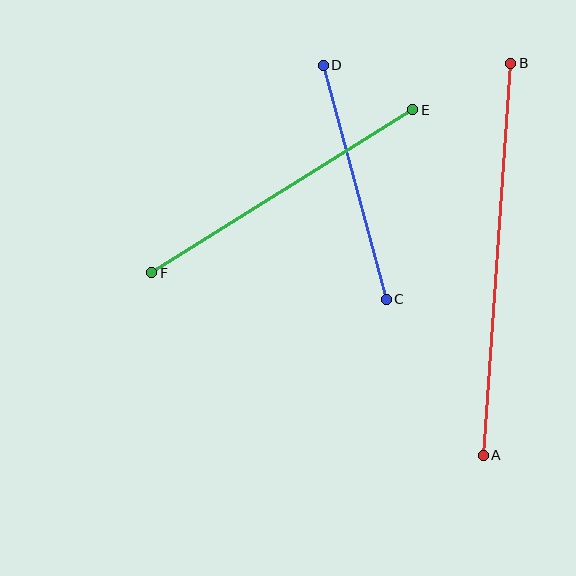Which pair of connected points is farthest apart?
Points A and B are farthest apart.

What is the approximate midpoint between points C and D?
The midpoint is at approximately (355, 182) pixels.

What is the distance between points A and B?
The distance is approximately 393 pixels.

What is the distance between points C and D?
The distance is approximately 242 pixels.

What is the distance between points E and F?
The distance is approximately 307 pixels.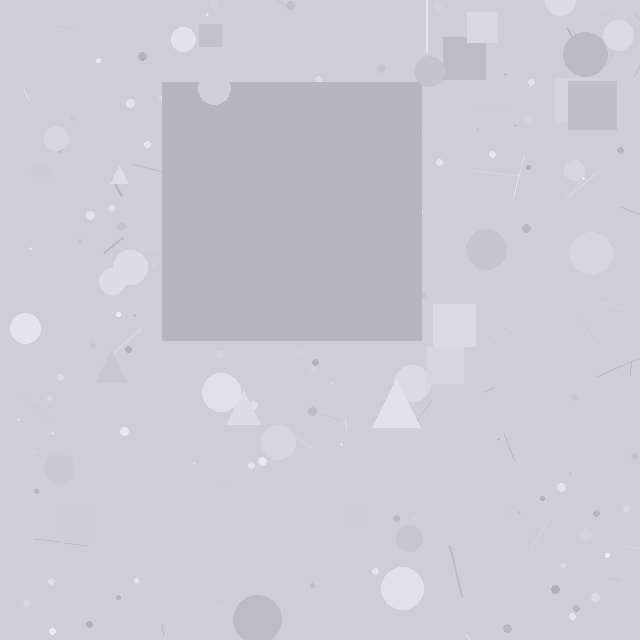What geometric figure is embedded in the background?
A square is embedded in the background.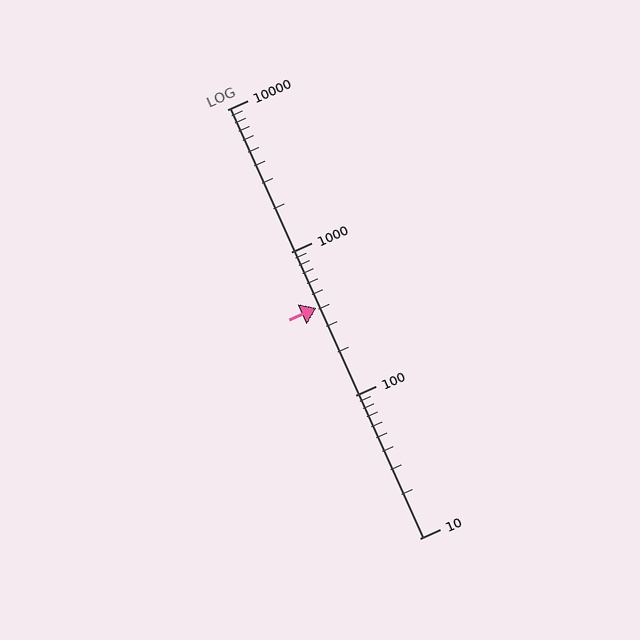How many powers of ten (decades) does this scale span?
The scale spans 3 decades, from 10 to 10000.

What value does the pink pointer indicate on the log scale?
The pointer indicates approximately 410.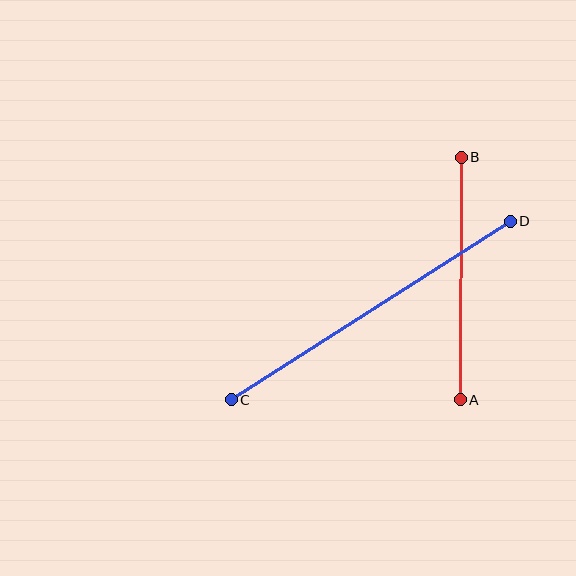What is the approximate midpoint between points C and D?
The midpoint is at approximately (371, 311) pixels.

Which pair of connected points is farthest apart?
Points C and D are farthest apart.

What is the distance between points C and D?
The distance is approximately 331 pixels.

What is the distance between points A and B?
The distance is approximately 243 pixels.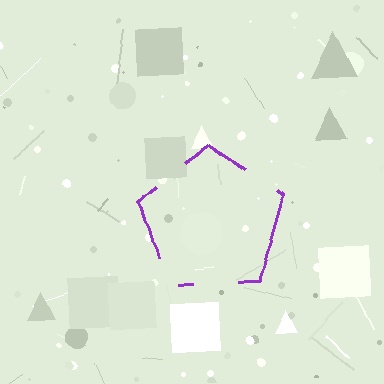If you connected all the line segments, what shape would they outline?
They would outline a pentagon.